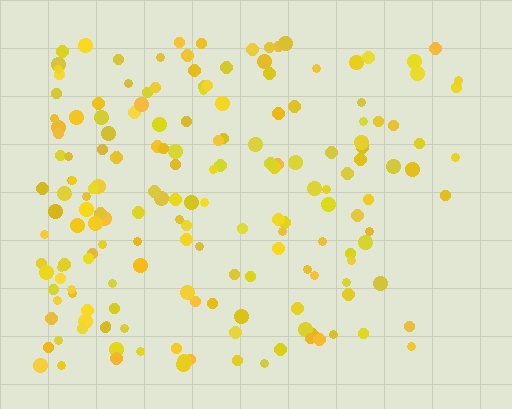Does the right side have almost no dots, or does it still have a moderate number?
Still a moderate number, just noticeably fewer than the left.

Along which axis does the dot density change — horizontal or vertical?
Horizontal.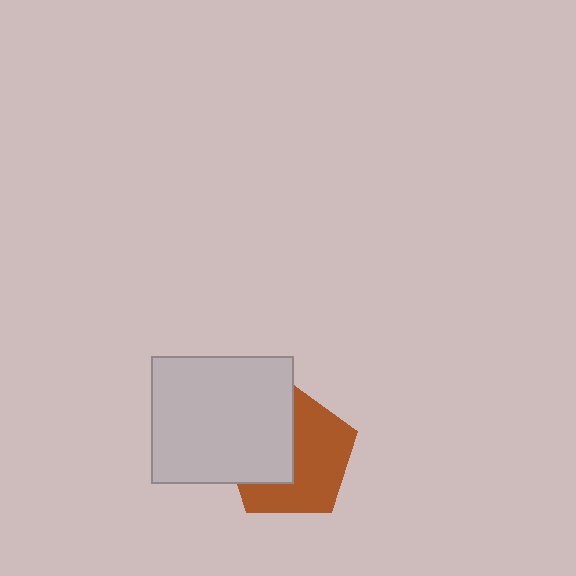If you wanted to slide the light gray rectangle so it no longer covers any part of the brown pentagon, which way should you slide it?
Slide it left — that is the most direct way to separate the two shapes.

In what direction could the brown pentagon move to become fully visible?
The brown pentagon could move right. That would shift it out from behind the light gray rectangle entirely.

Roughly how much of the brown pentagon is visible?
About half of it is visible (roughly 58%).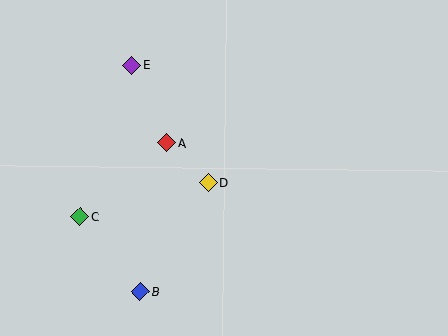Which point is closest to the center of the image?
Point D at (208, 183) is closest to the center.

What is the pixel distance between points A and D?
The distance between A and D is 57 pixels.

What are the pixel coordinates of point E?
Point E is at (132, 65).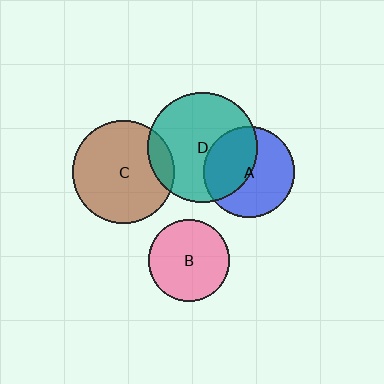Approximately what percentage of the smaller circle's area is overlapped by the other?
Approximately 15%.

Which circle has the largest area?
Circle D (teal).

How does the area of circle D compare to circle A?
Approximately 1.5 times.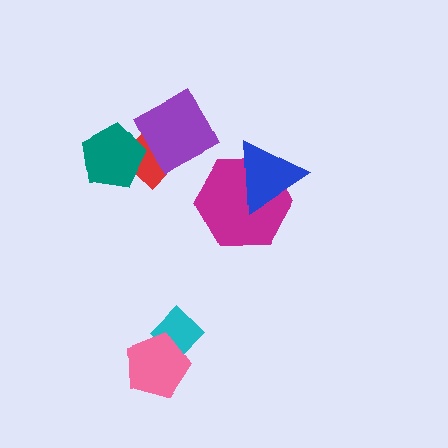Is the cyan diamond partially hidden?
Yes, it is partially covered by another shape.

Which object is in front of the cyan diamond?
The pink pentagon is in front of the cyan diamond.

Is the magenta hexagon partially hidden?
Yes, it is partially covered by another shape.